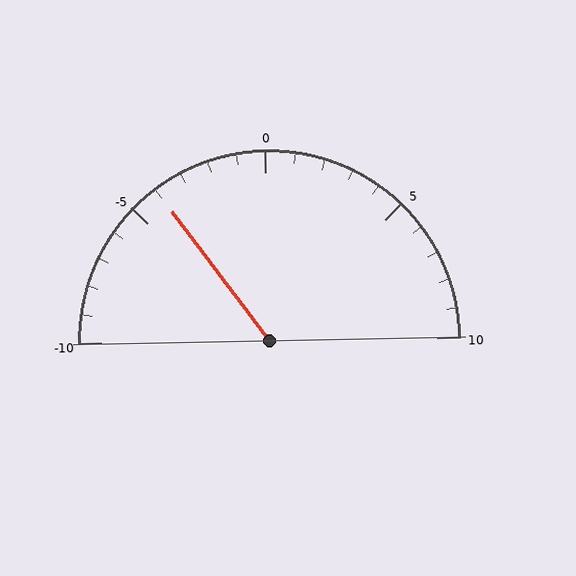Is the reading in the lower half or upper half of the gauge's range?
The reading is in the lower half of the range (-10 to 10).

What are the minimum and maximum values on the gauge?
The gauge ranges from -10 to 10.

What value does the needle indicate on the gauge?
The needle indicates approximately -4.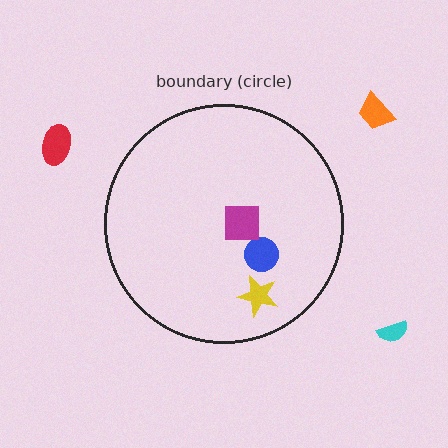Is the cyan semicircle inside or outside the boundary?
Outside.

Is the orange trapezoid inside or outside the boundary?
Outside.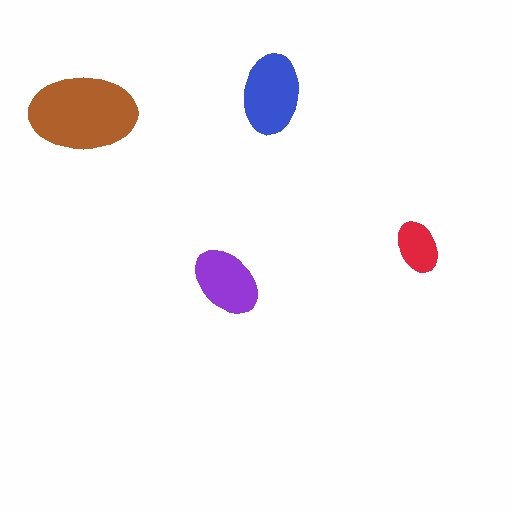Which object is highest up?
The blue ellipse is topmost.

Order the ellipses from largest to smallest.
the brown one, the blue one, the purple one, the red one.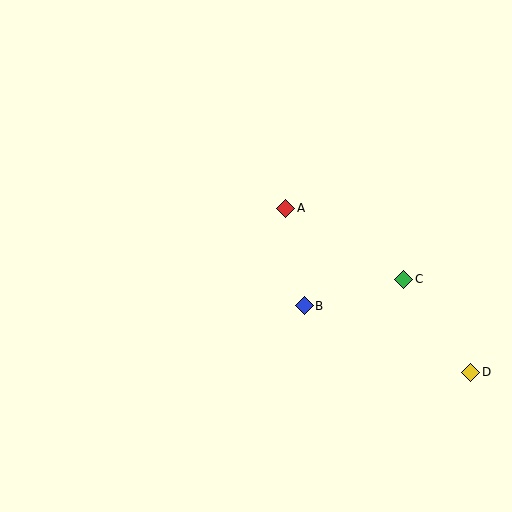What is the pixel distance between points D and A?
The distance between D and A is 247 pixels.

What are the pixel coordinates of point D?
Point D is at (471, 372).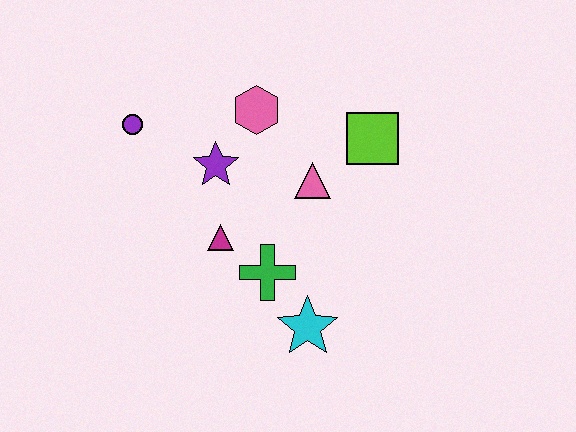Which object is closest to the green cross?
The magenta triangle is closest to the green cross.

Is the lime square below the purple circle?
Yes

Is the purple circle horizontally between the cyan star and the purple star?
No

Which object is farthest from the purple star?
The cyan star is farthest from the purple star.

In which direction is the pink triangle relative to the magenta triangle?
The pink triangle is to the right of the magenta triangle.